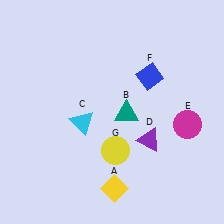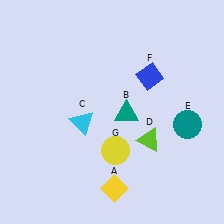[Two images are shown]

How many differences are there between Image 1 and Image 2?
There are 2 differences between the two images.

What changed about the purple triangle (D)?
In Image 1, D is purple. In Image 2, it changed to lime.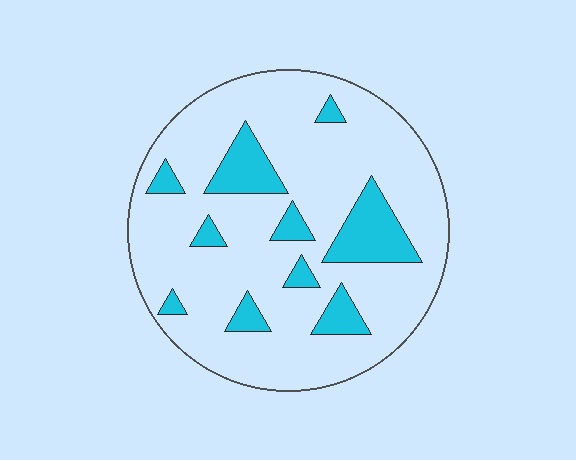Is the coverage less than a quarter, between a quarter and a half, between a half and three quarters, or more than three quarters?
Less than a quarter.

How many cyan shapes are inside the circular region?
10.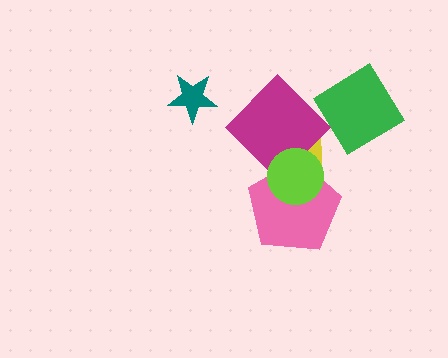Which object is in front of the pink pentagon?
The lime circle is in front of the pink pentagon.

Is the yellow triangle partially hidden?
Yes, it is partially covered by another shape.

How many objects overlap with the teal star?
0 objects overlap with the teal star.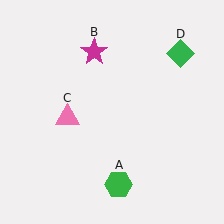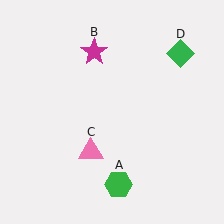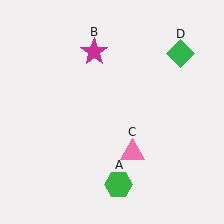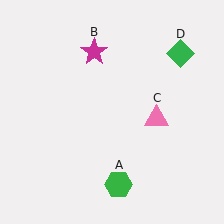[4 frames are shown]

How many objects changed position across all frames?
1 object changed position: pink triangle (object C).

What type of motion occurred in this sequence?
The pink triangle (object C) rotated counterclockwise around the center of the scene.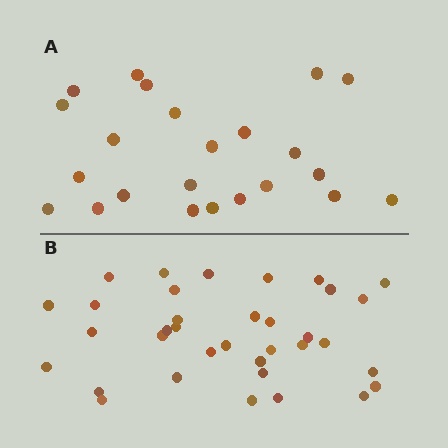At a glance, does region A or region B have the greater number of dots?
Region B (the bottom region) has more dots.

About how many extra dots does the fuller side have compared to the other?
Region B has roughly 12 or so more dots than region A.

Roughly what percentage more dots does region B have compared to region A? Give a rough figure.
About 50% more.